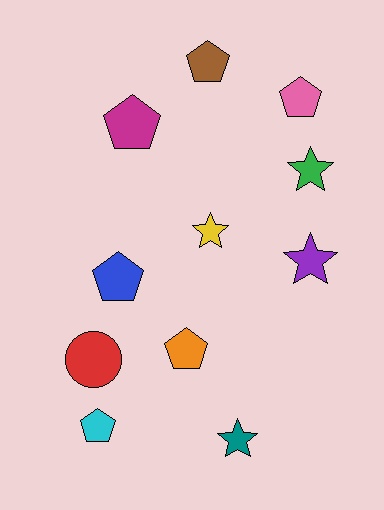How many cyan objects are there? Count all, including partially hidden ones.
There is 1 cyan object.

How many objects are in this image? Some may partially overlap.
There are 11 objects.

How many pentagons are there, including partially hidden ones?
There are 6 pentagons.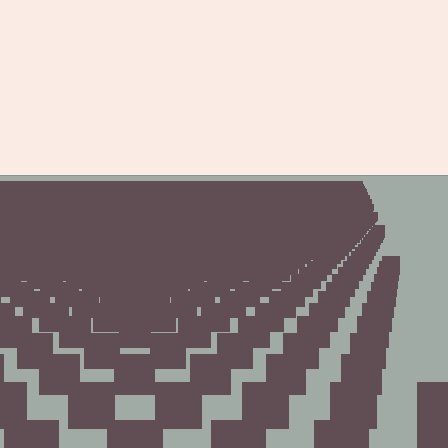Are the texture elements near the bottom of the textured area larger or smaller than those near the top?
Larger. Near the bottom, elements are closer to the viewer and appear at a bigger on-screen size.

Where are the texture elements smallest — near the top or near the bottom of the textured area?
Near the top.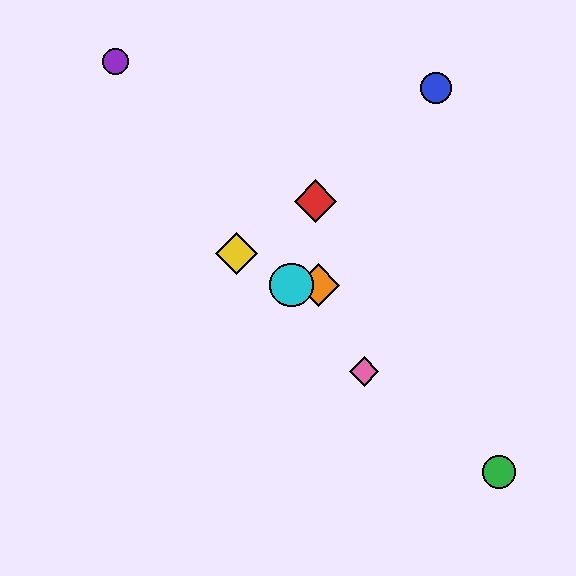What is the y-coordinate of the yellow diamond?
The yellow diamond is at y≈253.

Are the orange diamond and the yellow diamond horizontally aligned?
No, the orange diamond is at y≈285 and the yellow diamond is at y≈253.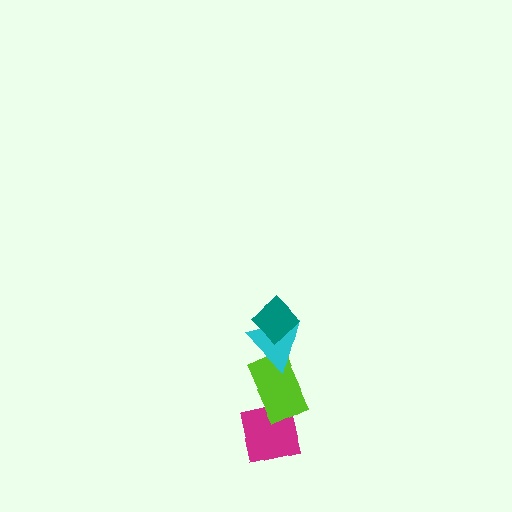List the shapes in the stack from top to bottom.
From top to bottom: the teal diamond, the cyan triangle, the lime rectangle, the magenta square.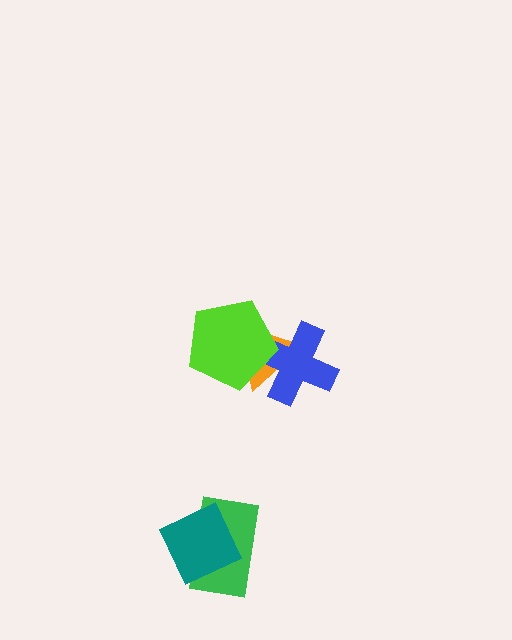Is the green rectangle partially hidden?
Yes, it is partially covered by another shape.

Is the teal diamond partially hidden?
No, no other shape covers it.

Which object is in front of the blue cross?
The lime pentagon is in front of the blue cross.